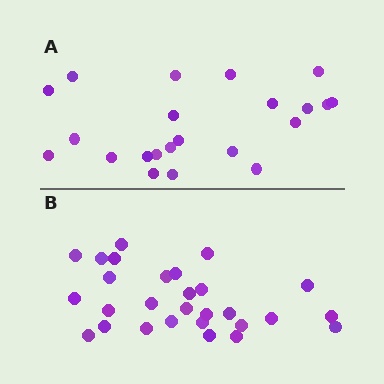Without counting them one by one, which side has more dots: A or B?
Region B (the bottom region) has more dots.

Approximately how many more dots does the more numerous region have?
Region B has about 6 more dots than region A.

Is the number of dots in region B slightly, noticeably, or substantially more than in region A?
Region B has noticeably more, but not dramatically so. The ratio is roughly 1.3 to 1.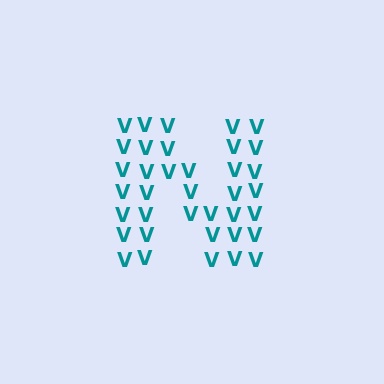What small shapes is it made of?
It is made of small letter V's.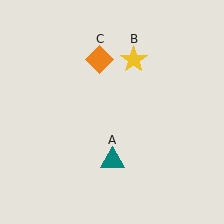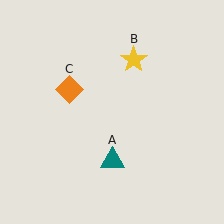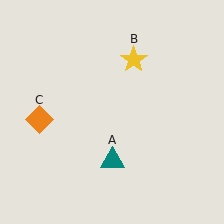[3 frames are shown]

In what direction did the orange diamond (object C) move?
The orange diamond (object C) moved down and to the left.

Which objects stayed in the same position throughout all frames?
Teal triangle (object A) and yellow star (object B) remained stationary.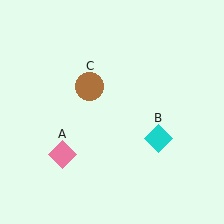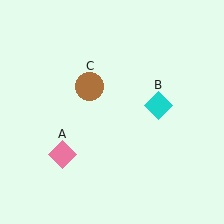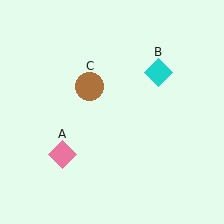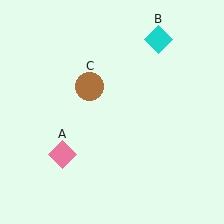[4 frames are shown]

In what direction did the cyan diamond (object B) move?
The cyan diamond (object B) moved up.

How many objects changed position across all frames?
1 object changed position: cyan diamond (object B).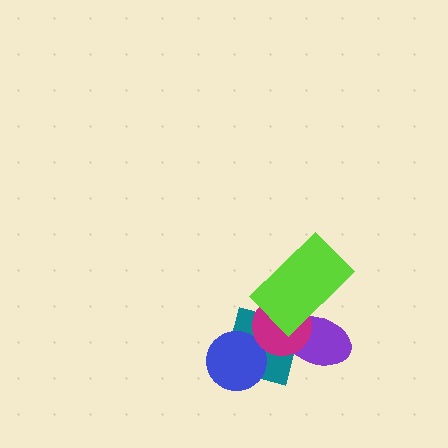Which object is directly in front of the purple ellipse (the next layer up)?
The teal square is directly in front of the purple ellipse.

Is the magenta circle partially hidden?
Yes, it is partially covered by another shape.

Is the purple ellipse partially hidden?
Yes, it is partially covered by another shape.